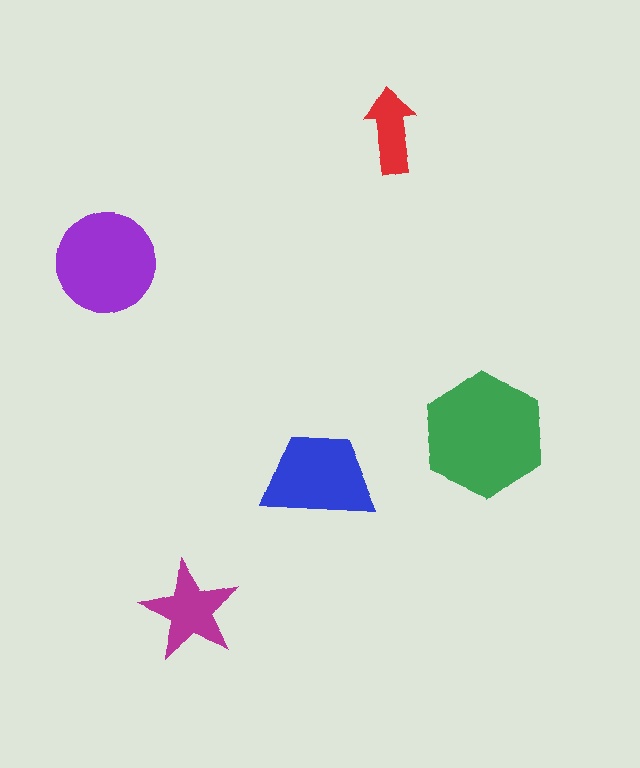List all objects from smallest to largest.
The red arrow, the magenta star, the blue trapezoid, the purple circle, the green hexagon.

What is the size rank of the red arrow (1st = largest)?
5th.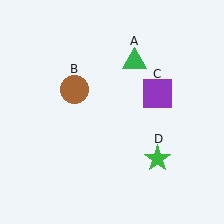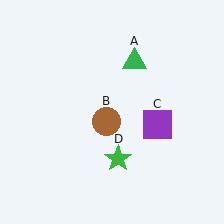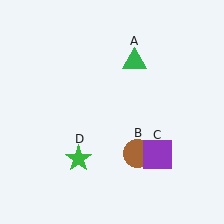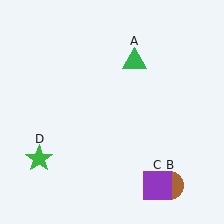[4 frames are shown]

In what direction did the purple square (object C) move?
The purple square (object C) moved down.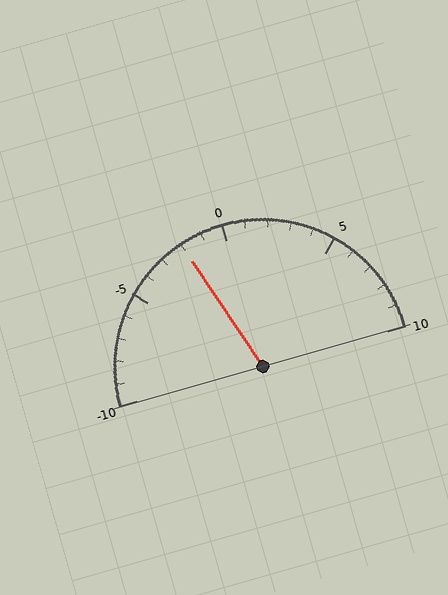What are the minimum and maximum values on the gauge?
The gauge ranges from -10 to 10.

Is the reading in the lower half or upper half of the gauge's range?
The reading is in the lower half of the range (-10 to 10).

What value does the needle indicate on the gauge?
The needle indicates approximately -2.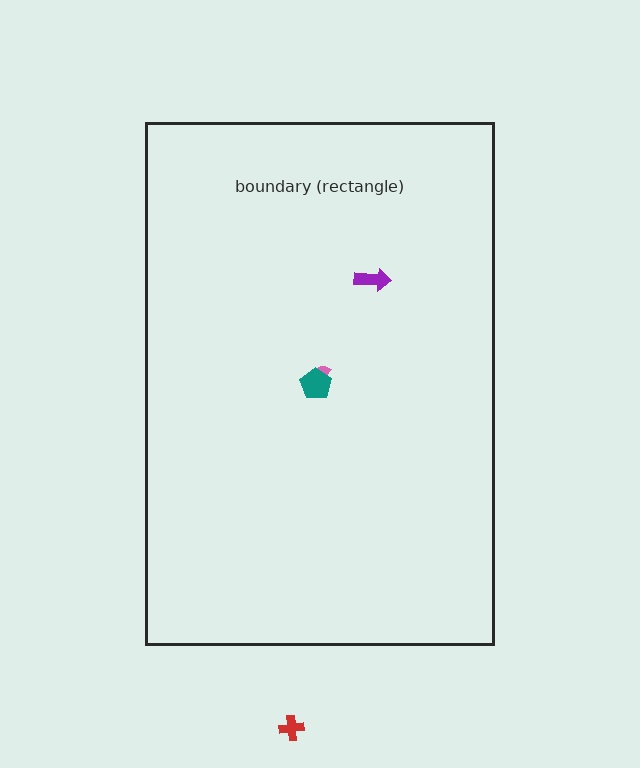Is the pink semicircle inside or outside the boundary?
Inside.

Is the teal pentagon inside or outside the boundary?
Inside.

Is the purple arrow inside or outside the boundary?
Inside.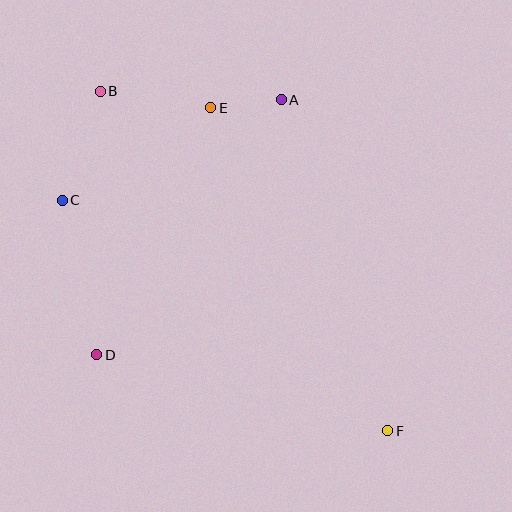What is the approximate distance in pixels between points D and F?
The distance between D and F is approximately 300 pixels.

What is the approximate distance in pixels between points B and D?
The distance between B and D is approximately 264 pixels.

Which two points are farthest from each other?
Points B and F are farthest from each other.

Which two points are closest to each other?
Points A and E are closest to each other.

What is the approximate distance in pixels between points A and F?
The distance between A and F is approximately 347 pixels.